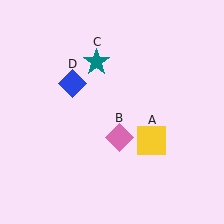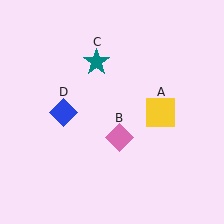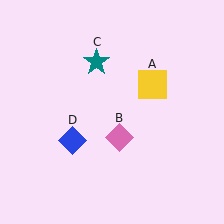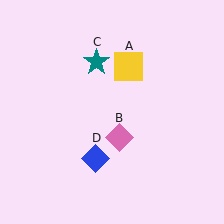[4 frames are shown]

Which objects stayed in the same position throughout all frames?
Pink diamond (object B) and teal star (object C) remained stationary.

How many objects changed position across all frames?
2 objects changed position: yellow square (object A), blue diamond (object D).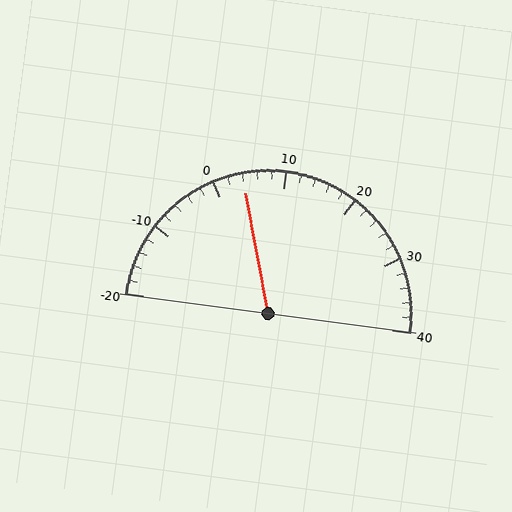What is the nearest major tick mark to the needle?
The nearest major tick mark is 0.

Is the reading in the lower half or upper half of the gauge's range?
The reading is in the lower half of the range (-20 to 40).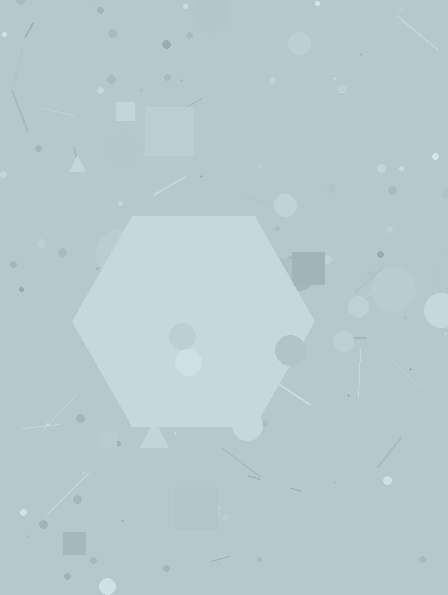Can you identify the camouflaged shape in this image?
The camouflaged shape is a hexagon.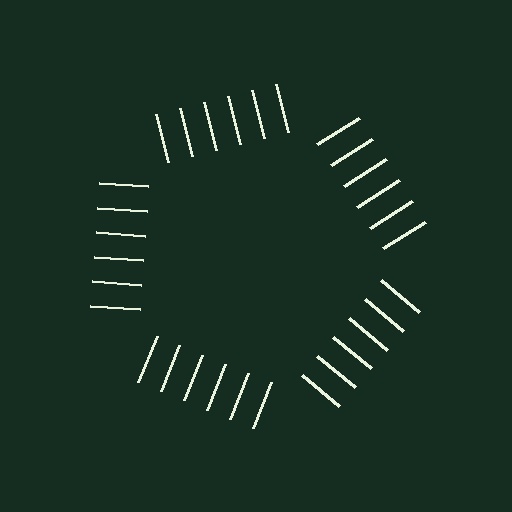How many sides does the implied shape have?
5 sides — the line-ends trace a pentagon.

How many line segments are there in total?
30 — 6 along each of the 5 edges.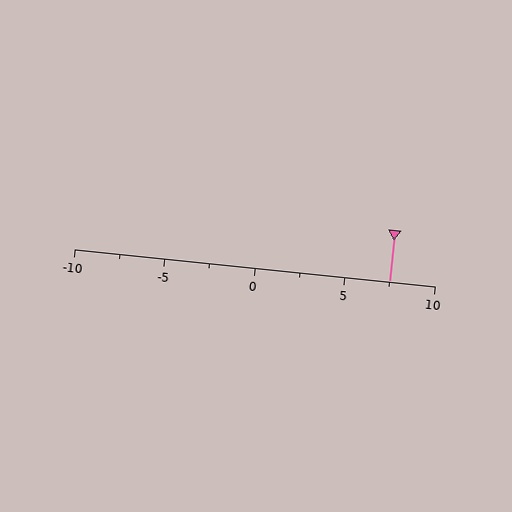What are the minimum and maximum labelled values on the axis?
The axis runs from -10 to 10.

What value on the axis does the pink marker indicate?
The marker indicates approximately 7.5.